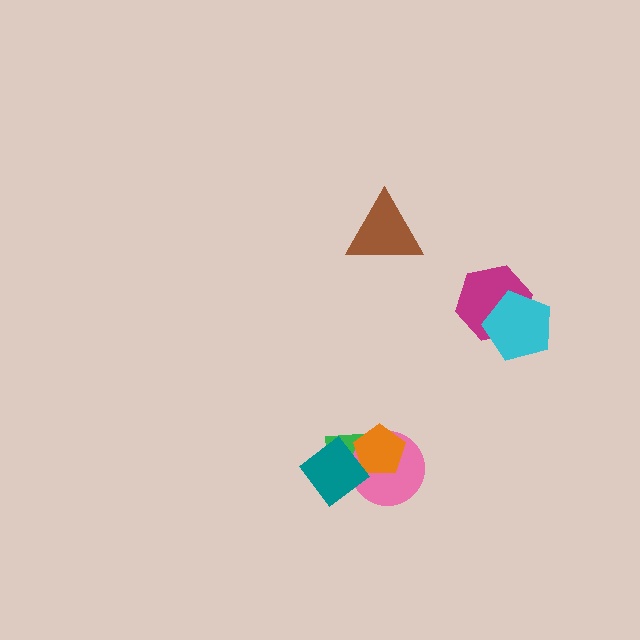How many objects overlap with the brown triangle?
0 objects overlap with the brown triangle.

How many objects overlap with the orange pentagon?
3 objects overlap with the orange pentagon.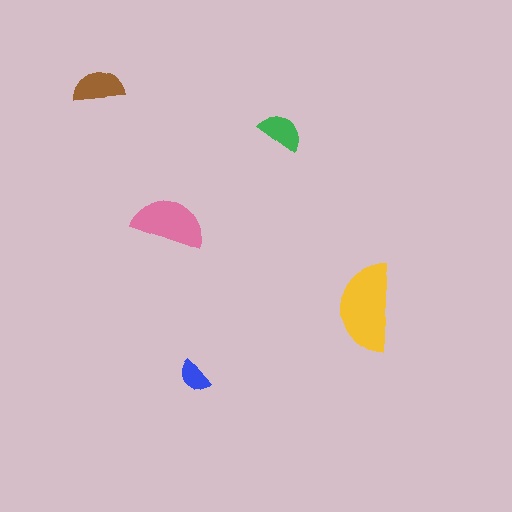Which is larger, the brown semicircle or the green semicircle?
The brown one.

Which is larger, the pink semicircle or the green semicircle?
The pink one.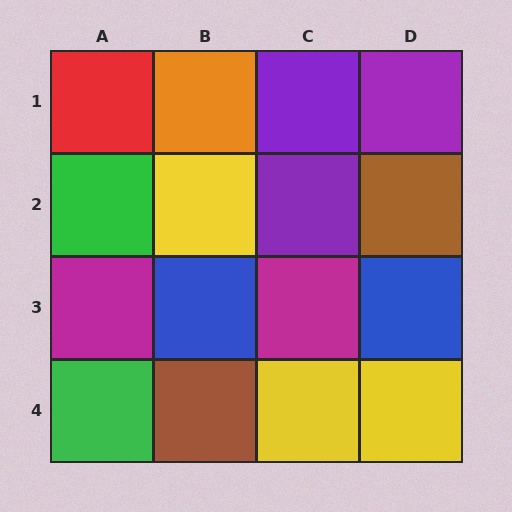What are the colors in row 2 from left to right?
Green, yellow, purple, brown.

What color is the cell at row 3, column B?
Blue.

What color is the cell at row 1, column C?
Purple.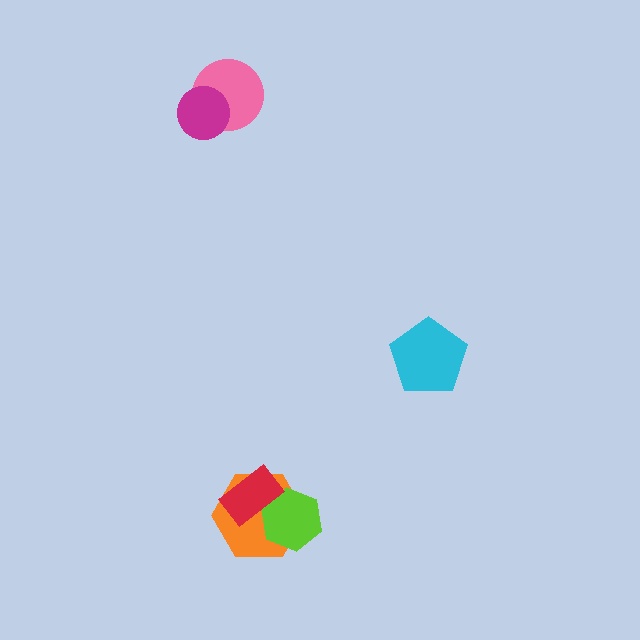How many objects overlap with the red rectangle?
2 objects overlap with the red rectangle.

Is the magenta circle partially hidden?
No, no other shape covers it.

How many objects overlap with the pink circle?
1 object overlaps with the pink circle.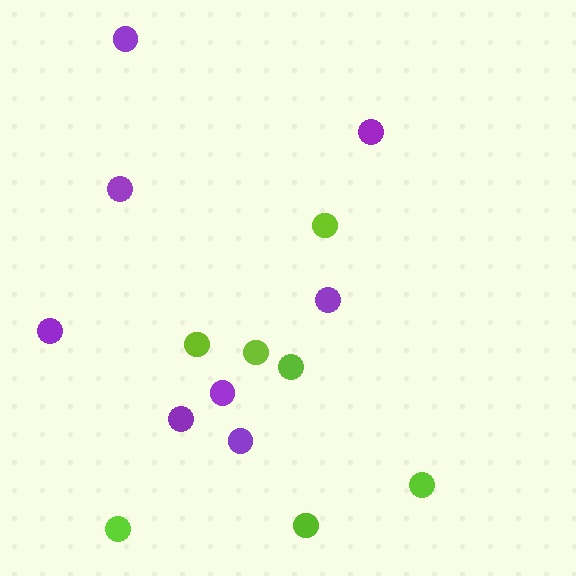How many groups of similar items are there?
There are 2 groups: one group of purple circles (8) and one group of lime circles (7).